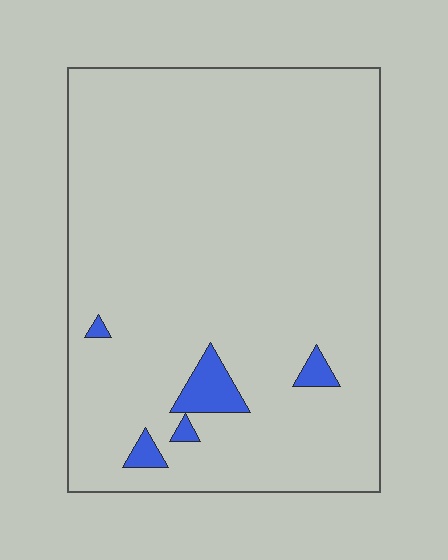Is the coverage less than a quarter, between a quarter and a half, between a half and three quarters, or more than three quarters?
Less than a quarter.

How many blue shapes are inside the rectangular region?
5.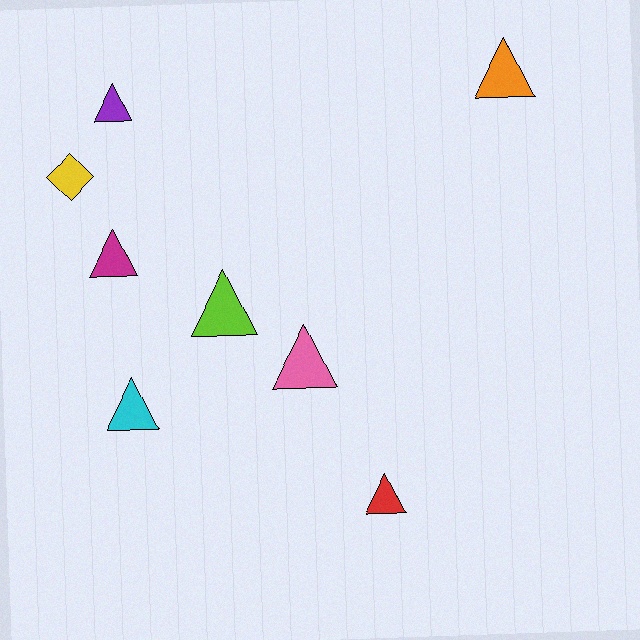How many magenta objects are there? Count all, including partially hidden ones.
There is 1 magenta object.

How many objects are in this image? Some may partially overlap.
There are 8 objects.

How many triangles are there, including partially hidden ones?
There are 7 triangles.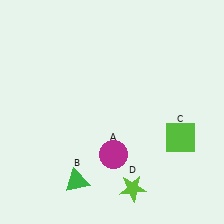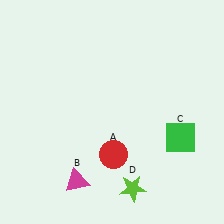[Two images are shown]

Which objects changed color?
A changed from magenta to red. B changed from green to magenta. C changed from lime to green.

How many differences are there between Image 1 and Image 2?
There are 3 differences between the two images.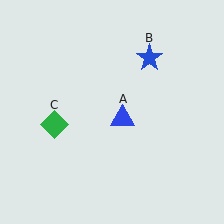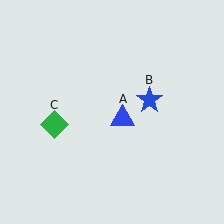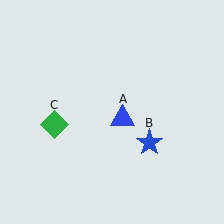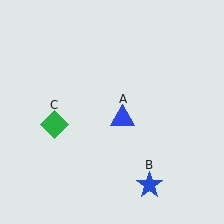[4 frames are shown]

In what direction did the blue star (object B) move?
The blue star (object B) moved down.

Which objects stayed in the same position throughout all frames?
Blue triangle (object A) and green diamond (object C) remained stationary.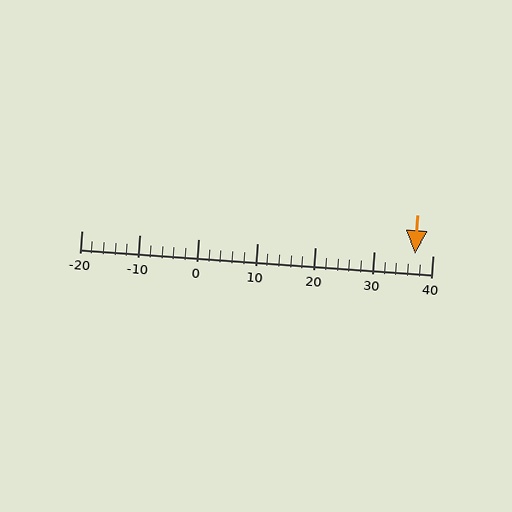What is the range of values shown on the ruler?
The ruler shows values from -20 to 40.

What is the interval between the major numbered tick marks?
The major tick marks are spaced 10 units apart.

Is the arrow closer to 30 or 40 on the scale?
The arrow is closer to 40.